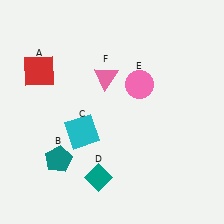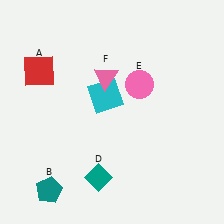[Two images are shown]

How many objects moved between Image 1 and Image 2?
2 objects moved between the two images.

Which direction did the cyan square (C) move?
The cyan square (C) moved up.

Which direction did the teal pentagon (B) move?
The teal pentagon (B) moved down.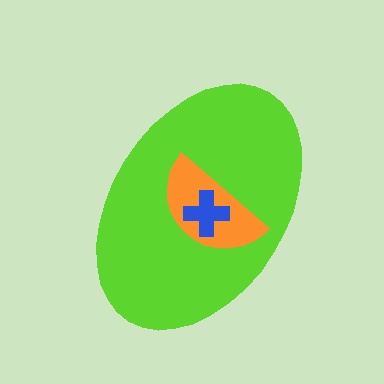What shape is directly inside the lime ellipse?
The orange semicircle.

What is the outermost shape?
The lime ellipse.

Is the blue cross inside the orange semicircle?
Yes.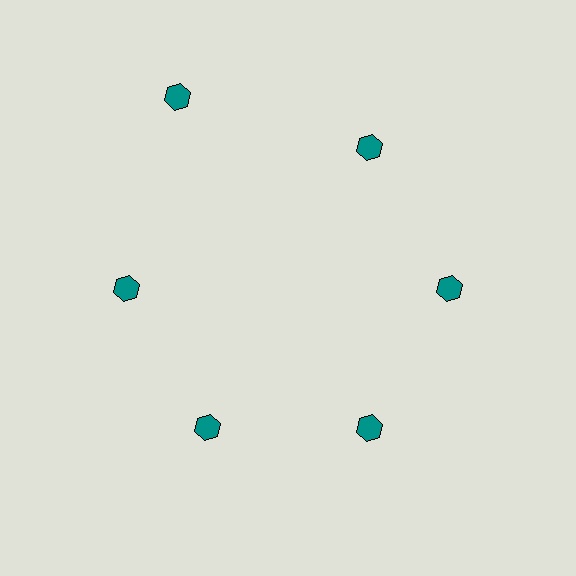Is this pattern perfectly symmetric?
No. The 6 teal hexagons are arranged in a ring, but one element near the 11 o'clock position is pushed outward from the center, breaking the 6-fold rotational symmetry.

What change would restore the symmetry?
The symmetry would be restored by moving it inward, back onto the ring so that all 6 hexagons sit at equal angles and equal distance from the center.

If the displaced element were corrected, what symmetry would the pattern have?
It would have 6-fold rotational symmetry — the pattern would map onto itself every 60 degrees.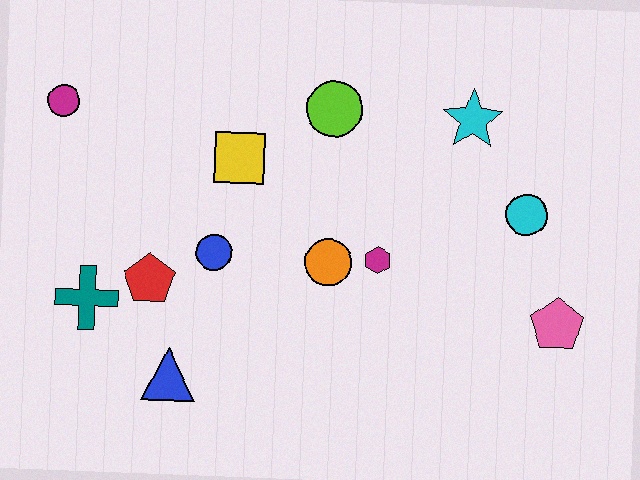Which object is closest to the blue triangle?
The red pentagon is closest to the blue triangle.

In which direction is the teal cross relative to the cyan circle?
The teal cross is to the left of the cyan circle.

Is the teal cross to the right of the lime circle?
No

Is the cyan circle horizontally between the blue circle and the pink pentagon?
Yes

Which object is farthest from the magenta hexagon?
The magenta circle is farthest from the magenta hexagon.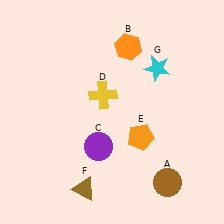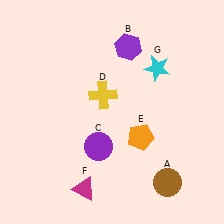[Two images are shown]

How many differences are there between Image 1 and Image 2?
There are 2 differences between the two images.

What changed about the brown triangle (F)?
In Image 1, F is brown. In Image 2, it changed to magenta.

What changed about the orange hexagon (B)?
In Image 1, B is orange. In Image 2, it changed to purple.